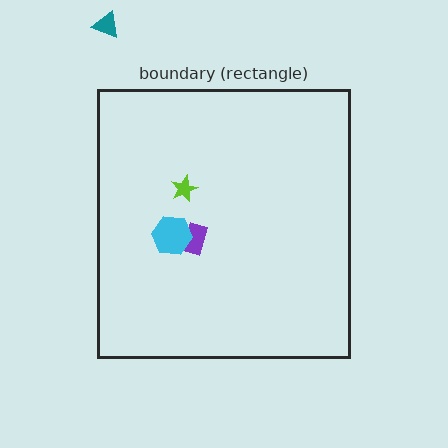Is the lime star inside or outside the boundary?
Inside.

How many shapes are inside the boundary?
3 inside, 1 outside.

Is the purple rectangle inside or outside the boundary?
Inside.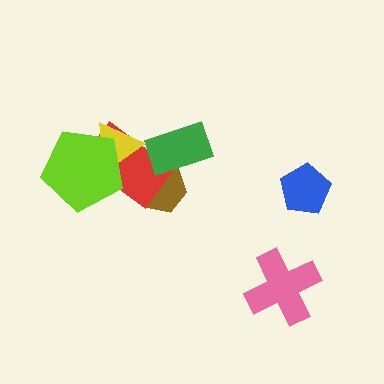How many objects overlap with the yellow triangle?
2 objects overlap with the yellow triangle.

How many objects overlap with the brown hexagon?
2 objects overlap with the brown hexagon.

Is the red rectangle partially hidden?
Yes, it is partially covered by another shape.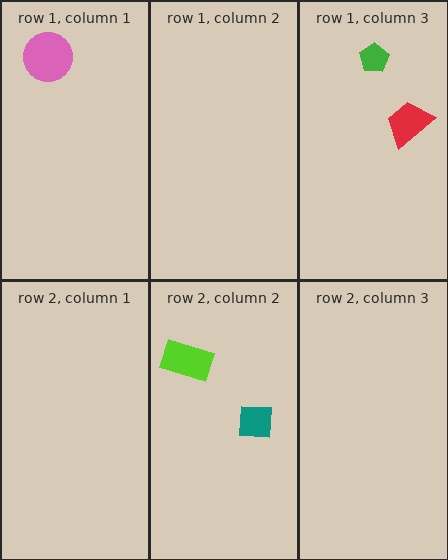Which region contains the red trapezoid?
The row 1, column 3 region.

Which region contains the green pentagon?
The row 1, column 3 region.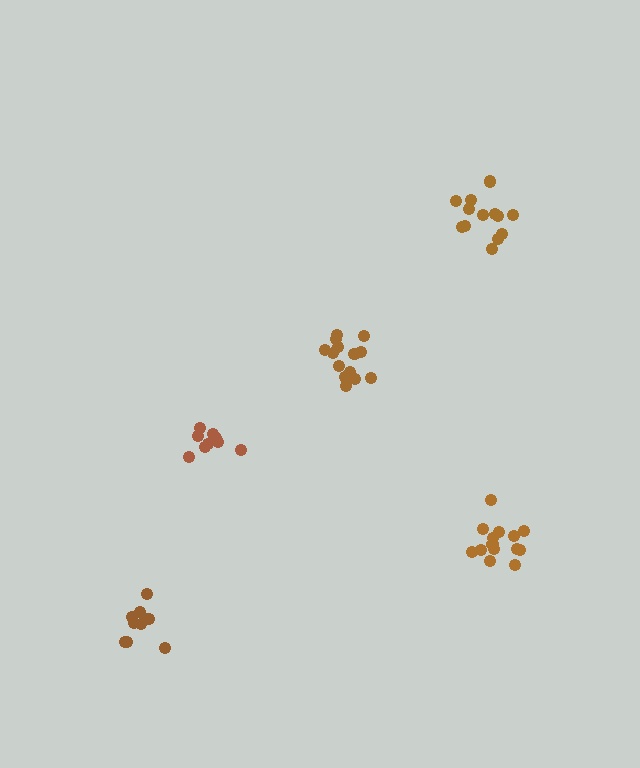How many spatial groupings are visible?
There are 5 spatial groupings.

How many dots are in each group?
Group 1: 14 dots, Group 2: 13 dots, Group 3: 14 dots, Group 4: 9 dots, Group 5: 9 dots (59 total).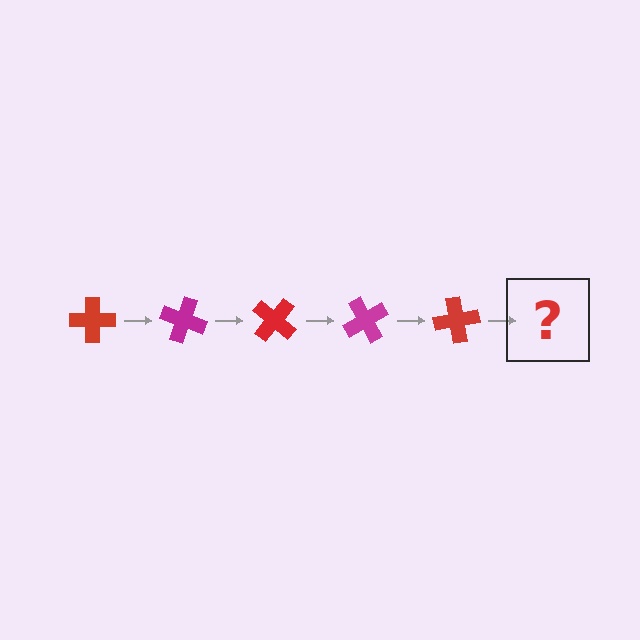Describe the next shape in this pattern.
It should be a magenta cross, rotated 100 degrees from the start.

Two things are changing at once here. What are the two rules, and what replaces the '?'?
The two rules are that it rotates 20 degrees each step and the color cycles through red and magenta. The '?' should be a magenta cross, rotated 100 degrees from the start.